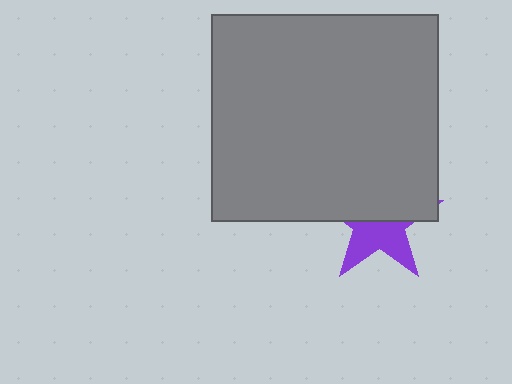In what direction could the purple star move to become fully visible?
The purple star could move down. That would shift it out from behind the gray rectangle entirely.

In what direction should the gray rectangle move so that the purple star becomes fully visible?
The gray rectangle should move up. That is the shortest direction to clear the overlap and leave the purple star fully visible.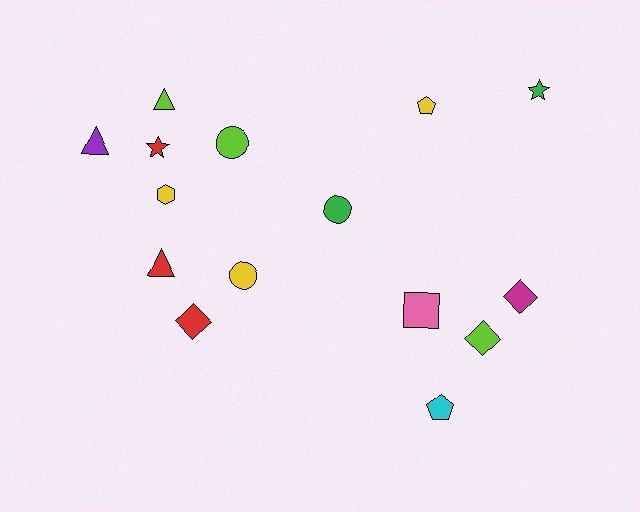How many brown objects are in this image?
There are no brown objects.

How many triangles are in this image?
There are 3 triangles.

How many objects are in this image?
There are 15 objects.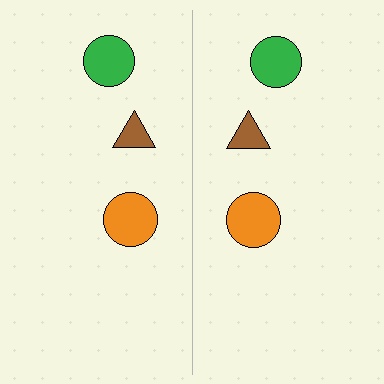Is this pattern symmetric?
Yes, this pattern has bilateral (reflection) symmetry.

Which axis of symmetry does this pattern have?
The pattern has a vertical axis of symmetry running through the center of the image.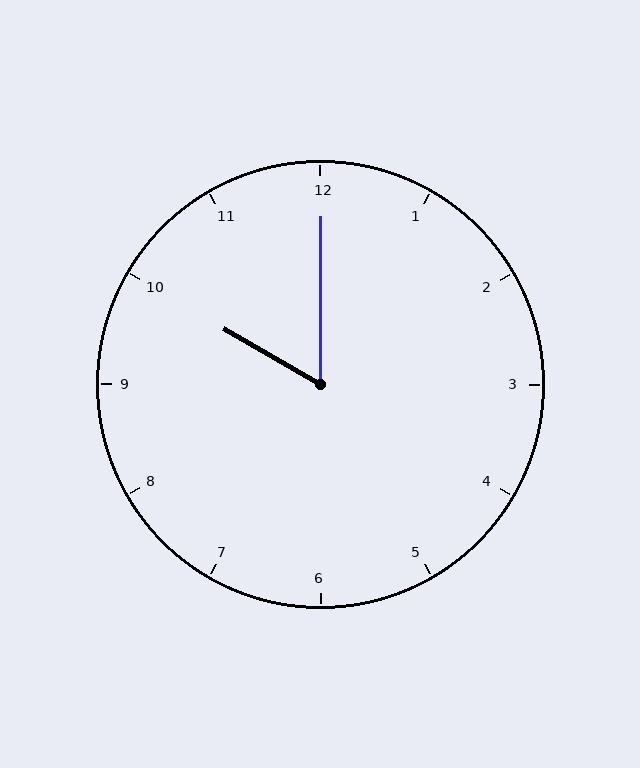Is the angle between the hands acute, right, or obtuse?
It is acute.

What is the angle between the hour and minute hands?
Approximately 60 degrees.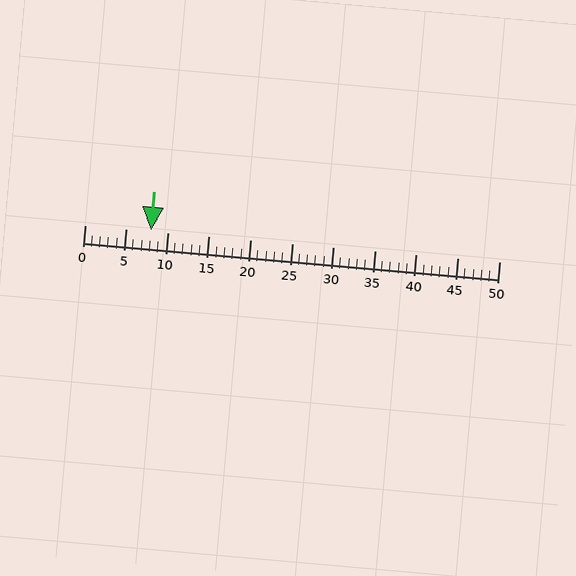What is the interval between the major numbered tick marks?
The major tick marks are spaced 5 units apart.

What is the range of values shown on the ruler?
The ruler shows values from 0 to 50.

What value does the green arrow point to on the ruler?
The green arrow points to approximately 8.